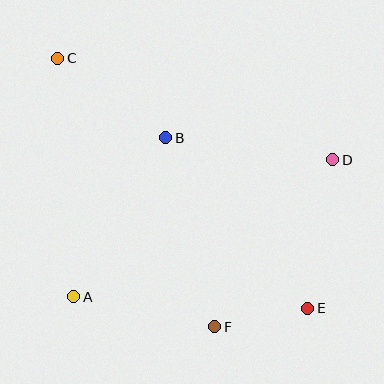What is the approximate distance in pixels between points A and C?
The distance between A and C is approximately 239 pixels.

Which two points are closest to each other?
Points E and F are closest to each other.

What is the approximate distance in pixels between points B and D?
The distance between B and D is approximately 168 pixels.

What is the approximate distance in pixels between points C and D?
The distance between C and D is approximately 293 pixels.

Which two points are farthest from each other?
Points C and E are farthest from each other.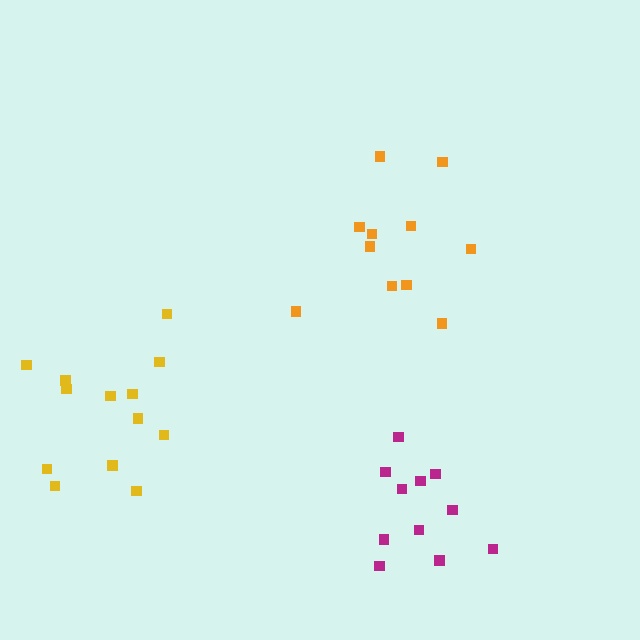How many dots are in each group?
Group 1: 11 dots, Group 2: 11 dots, Group 3: 13 dots (35 total).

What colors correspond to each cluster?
The clusters are colored: orange, magenta, yellow.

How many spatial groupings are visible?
There are 3 spatial groupings.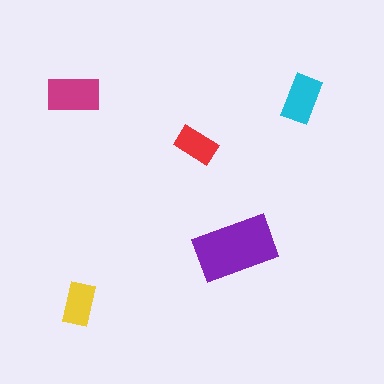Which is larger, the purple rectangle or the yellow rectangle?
The purple one.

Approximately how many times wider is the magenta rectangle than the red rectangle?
About 1.5 times wider.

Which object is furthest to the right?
The cyan rectangle is rightmost.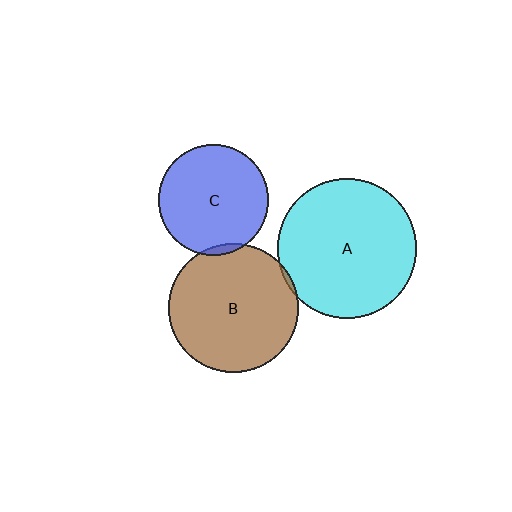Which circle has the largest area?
Circle A (cyan).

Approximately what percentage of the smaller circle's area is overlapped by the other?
Approximately 5%.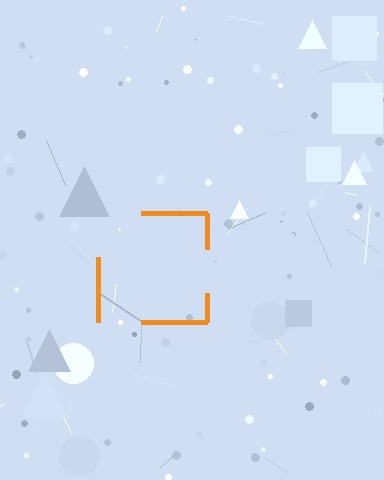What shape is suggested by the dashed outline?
The dashed outline suggests a square.